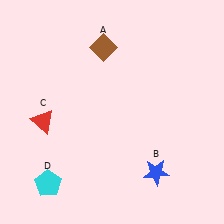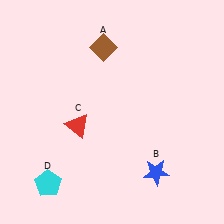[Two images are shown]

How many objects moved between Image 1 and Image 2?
1 object moved between the two images.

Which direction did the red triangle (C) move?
The red triangle (C) moved right.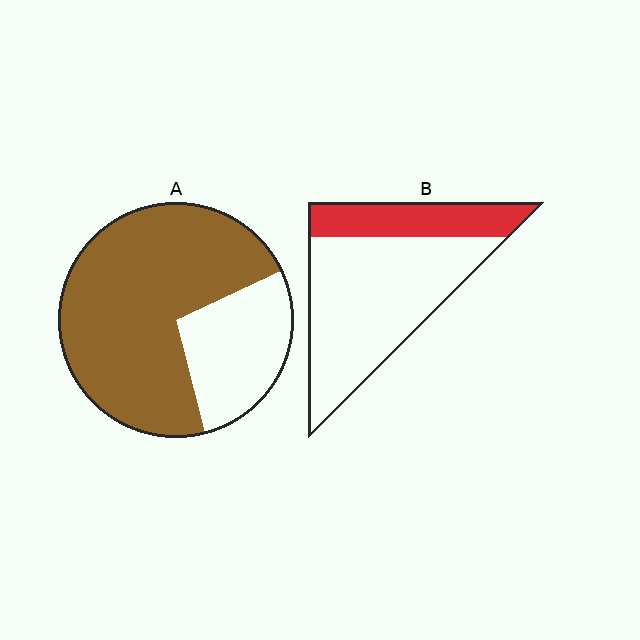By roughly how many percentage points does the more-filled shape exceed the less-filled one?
By roughly 45 percentage points (A over B).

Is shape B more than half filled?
No.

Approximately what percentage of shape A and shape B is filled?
A is approximately 70% and B is approximately 25%.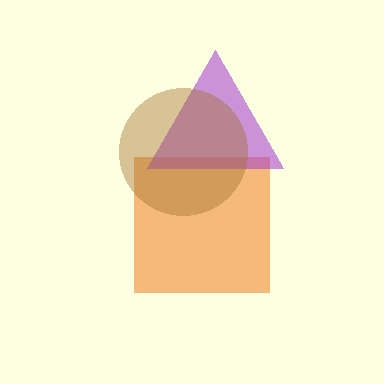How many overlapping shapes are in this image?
There are 3 overlapping shapes in the image.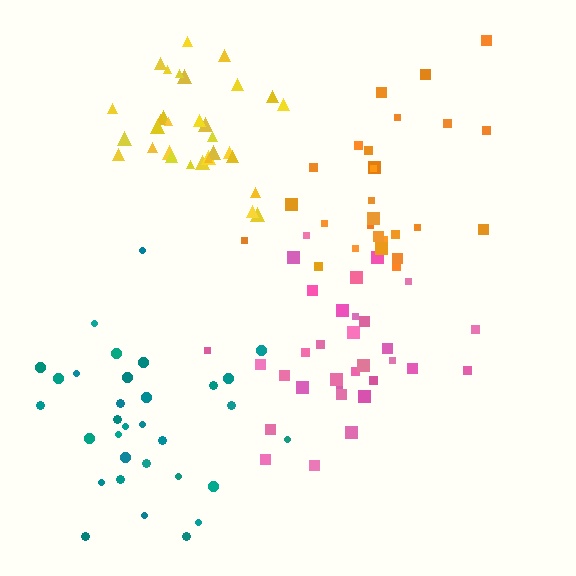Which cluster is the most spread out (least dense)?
Orange.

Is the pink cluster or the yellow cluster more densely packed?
Yellow.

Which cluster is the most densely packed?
Yellow.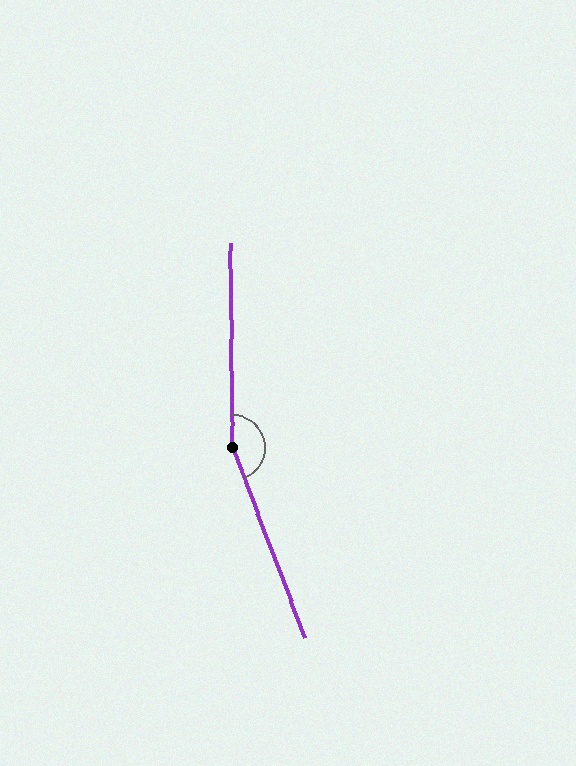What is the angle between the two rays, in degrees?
Approximately 160 degrees.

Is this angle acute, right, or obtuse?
It is obtuse.